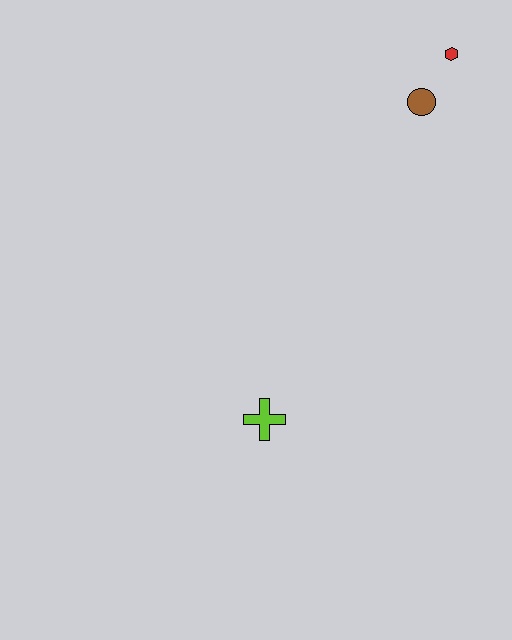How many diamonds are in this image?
There are no diamonds.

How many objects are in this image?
There are 3 objects.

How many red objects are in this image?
There is 1 red object.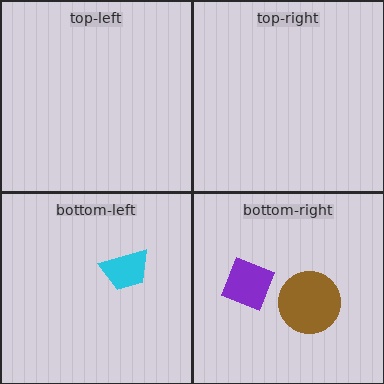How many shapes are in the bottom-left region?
1.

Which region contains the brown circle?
The bottom-right region.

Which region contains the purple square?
The bottom-right region.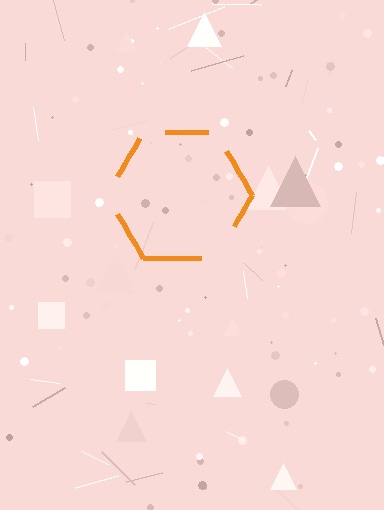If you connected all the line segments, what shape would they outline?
They would outline a hexagon.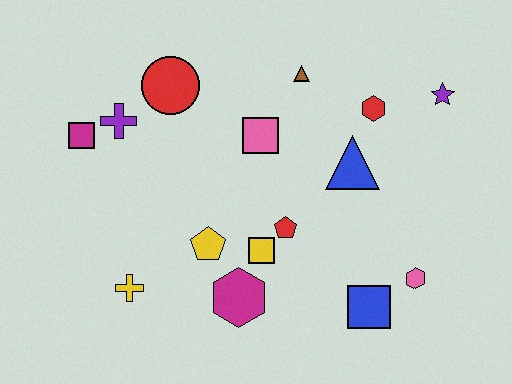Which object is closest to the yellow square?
The red pentagon is closest to the yellow square.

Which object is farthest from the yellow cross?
The purple star is farthest from the yellow cross.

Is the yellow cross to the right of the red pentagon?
No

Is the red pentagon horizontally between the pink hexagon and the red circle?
Yes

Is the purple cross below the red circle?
Yes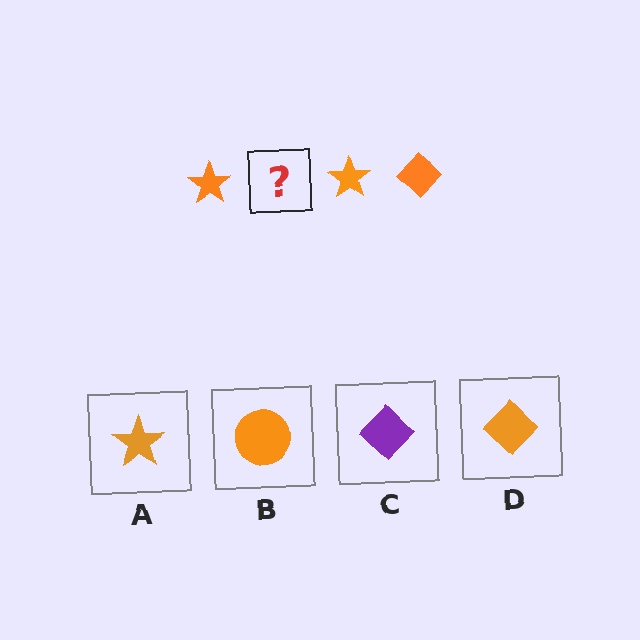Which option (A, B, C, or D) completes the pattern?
D.